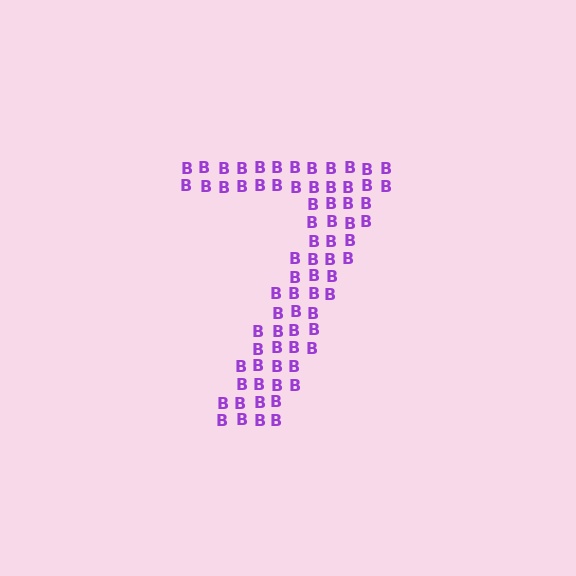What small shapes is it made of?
It is made of small letter B's.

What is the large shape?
The large shape is the digit 7.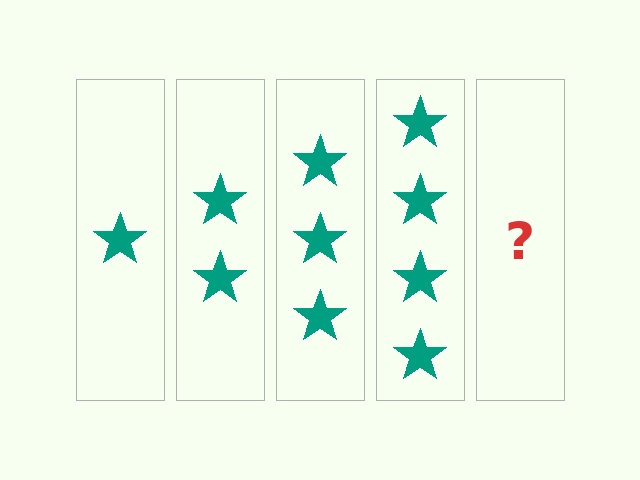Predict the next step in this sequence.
The next step is 5 stars.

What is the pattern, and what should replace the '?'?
The pattern is that each step adds one more star. The '?' should be 5 stars.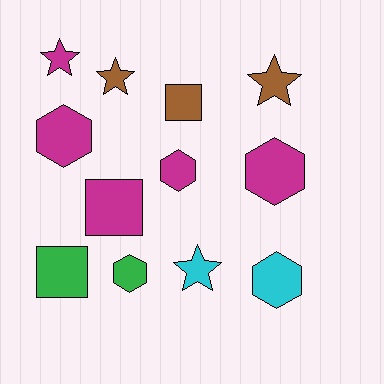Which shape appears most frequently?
Hexagon, with 5 objects.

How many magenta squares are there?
There is 1 magenta square.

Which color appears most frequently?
Magenta, with 5 objects.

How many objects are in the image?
There are 12 objects.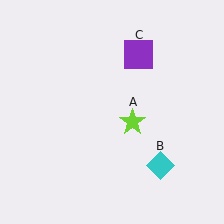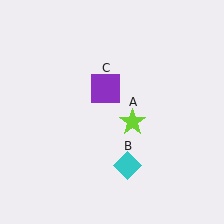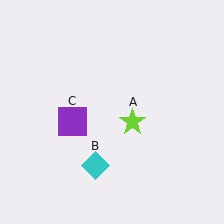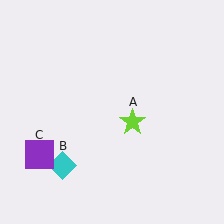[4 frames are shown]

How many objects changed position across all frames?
2 objects changed position: cyan diamond (object B), purple square (object C).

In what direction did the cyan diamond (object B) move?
The cyan diamond (object B) moved left.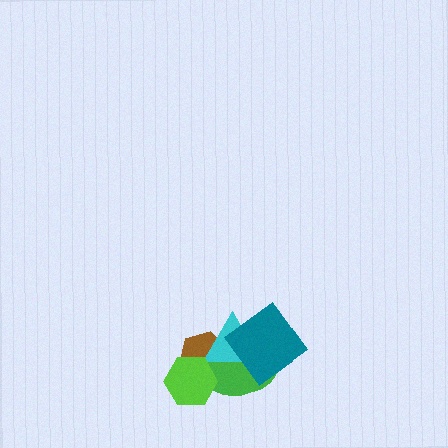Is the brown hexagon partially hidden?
Yes, it is partially covered by another shape.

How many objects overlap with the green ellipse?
4 objects overlap with the green ellipse.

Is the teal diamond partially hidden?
No, no other shape covers it.